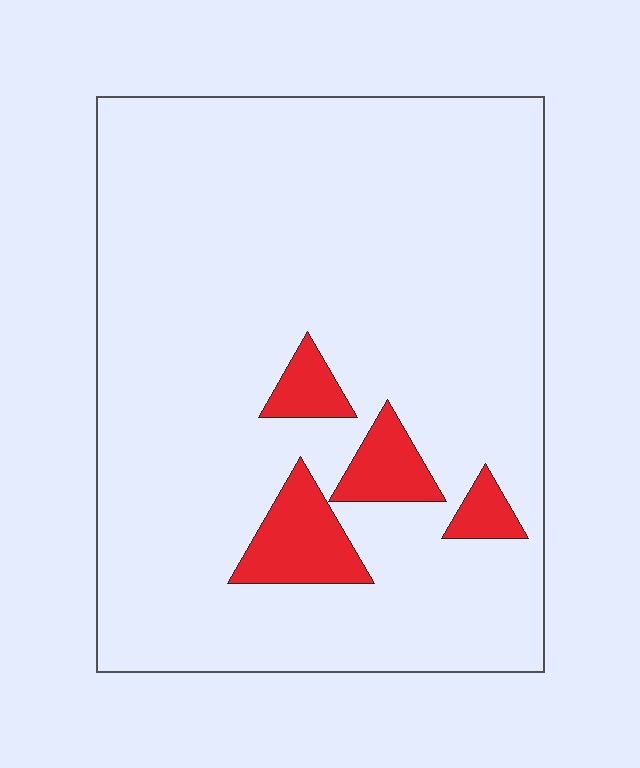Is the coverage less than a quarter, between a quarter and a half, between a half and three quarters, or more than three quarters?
Less than a quarter.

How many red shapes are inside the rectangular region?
4.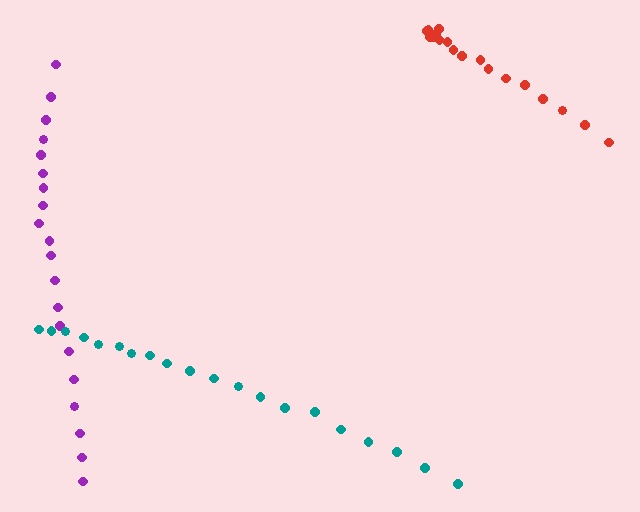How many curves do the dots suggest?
There are 3 distinct paths.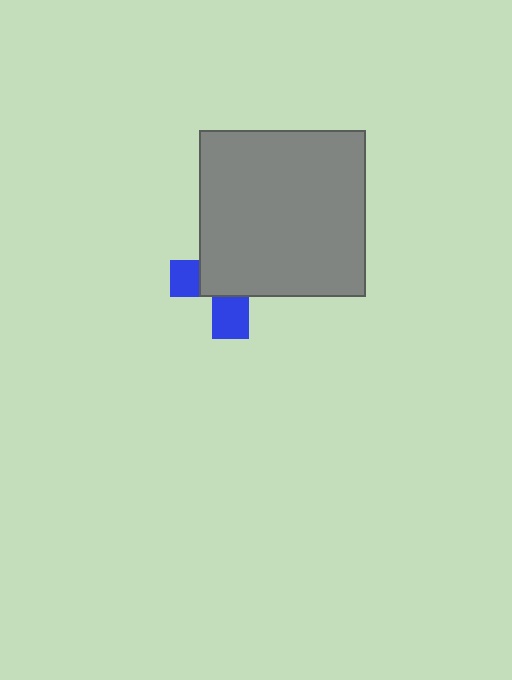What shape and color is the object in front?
The object in front is a gray square.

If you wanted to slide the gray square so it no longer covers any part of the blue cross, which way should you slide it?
Slide it toward the upper-right — that is the most direct way to separate the two shapes.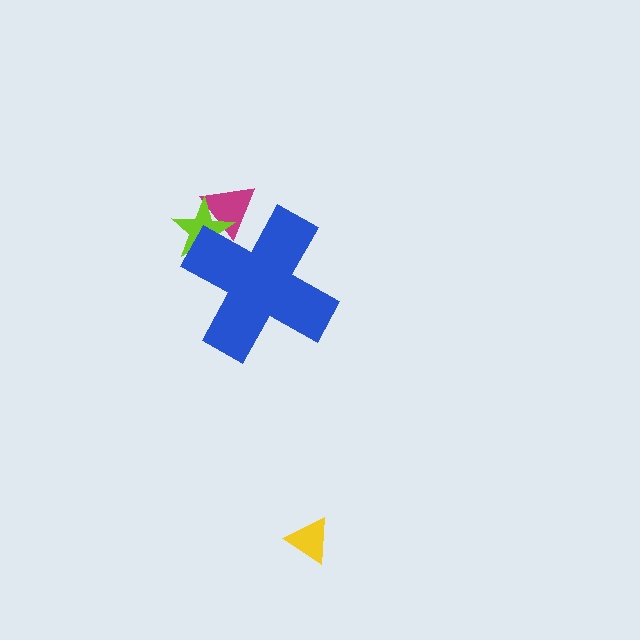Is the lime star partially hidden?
Yes, the lime star is partially hidden behind the blue cross.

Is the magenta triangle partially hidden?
Yes, the magenta triangle is partially hidden behind the blue cross.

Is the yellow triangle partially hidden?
No, the yellow triangle is fully visible.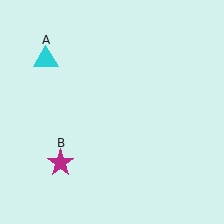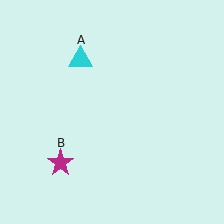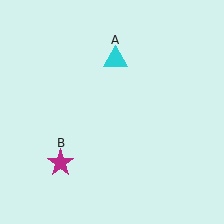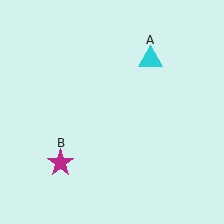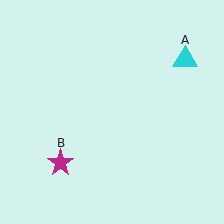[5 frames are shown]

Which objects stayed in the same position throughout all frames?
Magenta star (object B) remained stationary.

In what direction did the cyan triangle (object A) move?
The cyan triangle (object A) moved right.